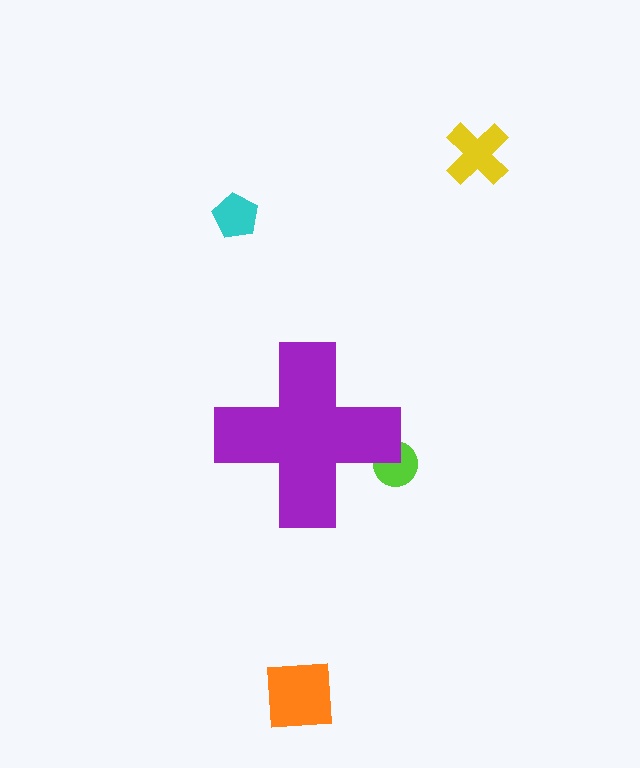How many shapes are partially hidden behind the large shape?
1 shape is partially hidden.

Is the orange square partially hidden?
No, the orange square is fully visible.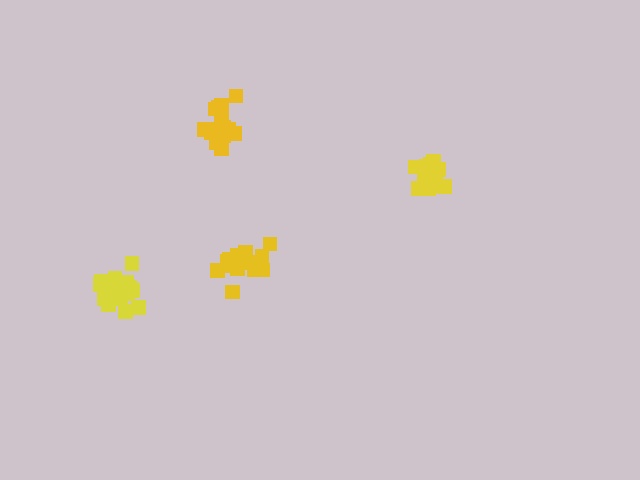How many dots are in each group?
Group 1: 19 dots, Group 2: 14 dots, Group 3: 16 dots, Group 4: 19 dots (68 total).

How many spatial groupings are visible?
There are 4 spatial groupings.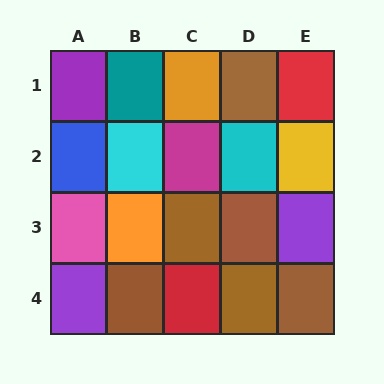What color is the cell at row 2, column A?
Blue.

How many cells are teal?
1 cell is teal.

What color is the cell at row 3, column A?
Pink.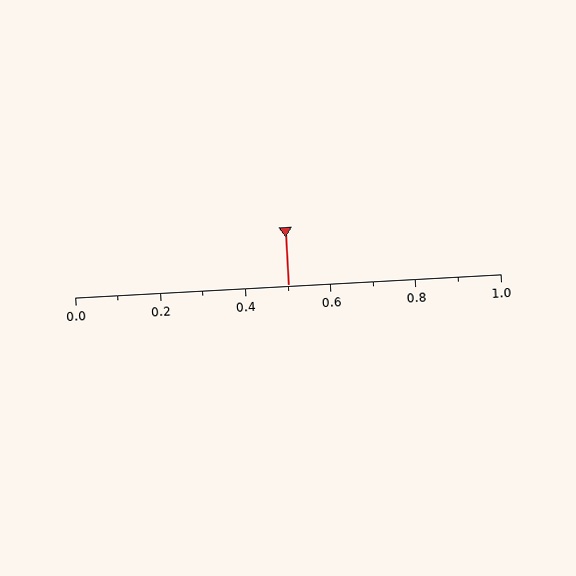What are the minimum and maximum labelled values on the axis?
The axis runs from 0.0 to 1.0.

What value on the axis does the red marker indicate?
The marker indicates approximately 0.5.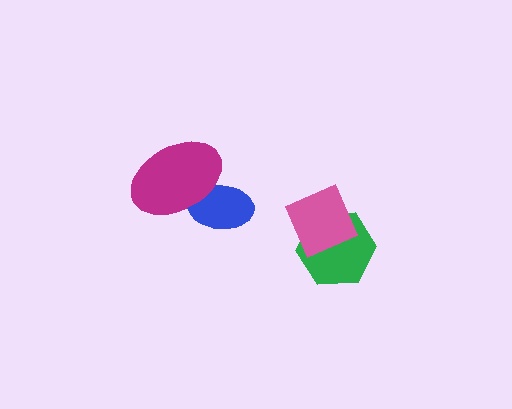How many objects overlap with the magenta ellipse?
1 object overlaps with the magenta ellipse.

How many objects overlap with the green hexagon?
1 object overlaps with the green hexagon.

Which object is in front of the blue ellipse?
The magenta ellipse is in front of the blue ellipse.